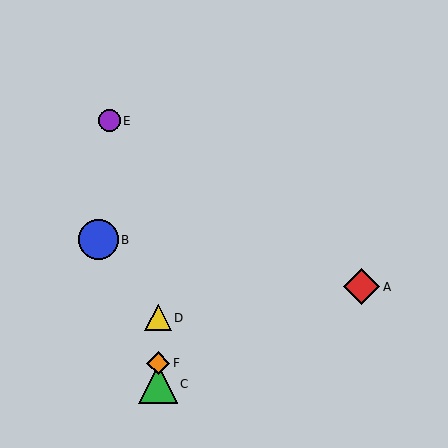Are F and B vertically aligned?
No, F is at x≈158 and B is at x≈98.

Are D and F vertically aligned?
Yes, both are at x≈158.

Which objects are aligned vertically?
Objects C, D, F are aligned vertically.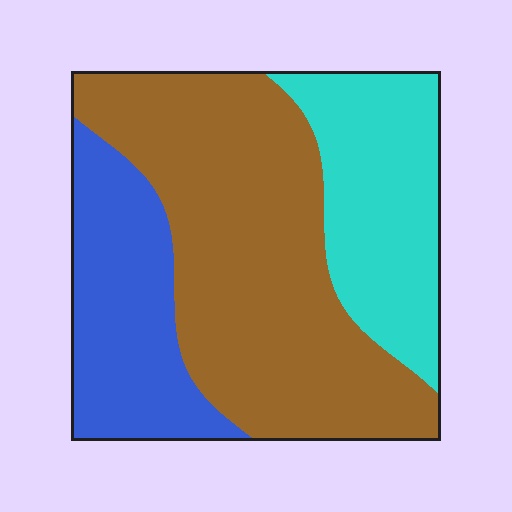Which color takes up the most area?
Brown, at roughly 50%.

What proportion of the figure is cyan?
Cyan covers 25% of the figure.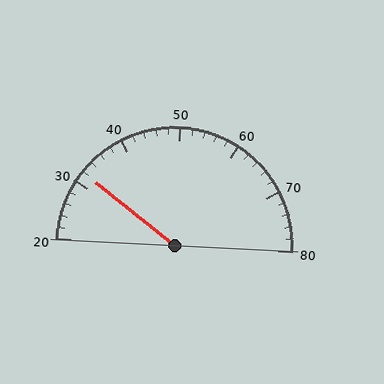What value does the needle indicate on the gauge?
The needle indicates approximately 32.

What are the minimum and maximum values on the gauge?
The gauge ranges from 20 to 80.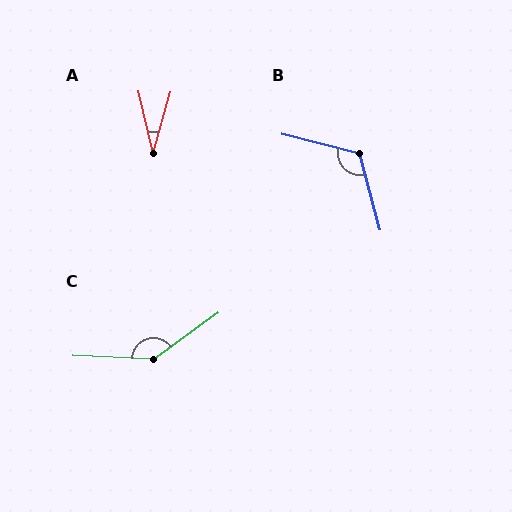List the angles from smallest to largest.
A (28°), B (119°), C (142°).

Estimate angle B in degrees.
Approximately 119 degrees.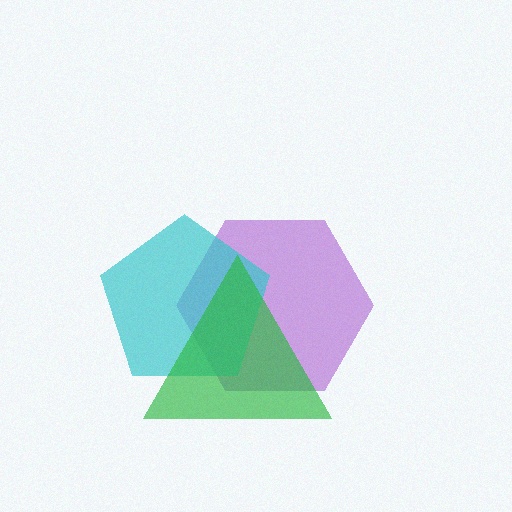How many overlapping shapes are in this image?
There are 3 overlapping shapes in the image.